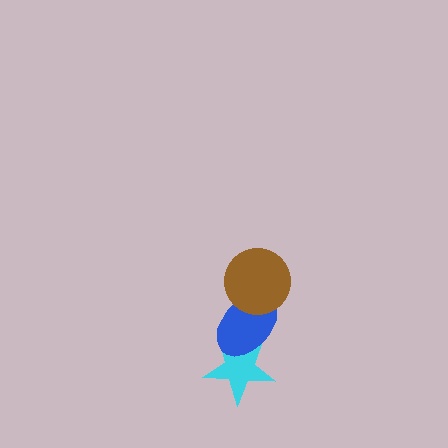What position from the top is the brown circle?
The brown circle is 1st from the top.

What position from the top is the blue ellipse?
The blue ellipse is 2nd from the top.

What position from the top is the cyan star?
The cyan star is 3rd from the top.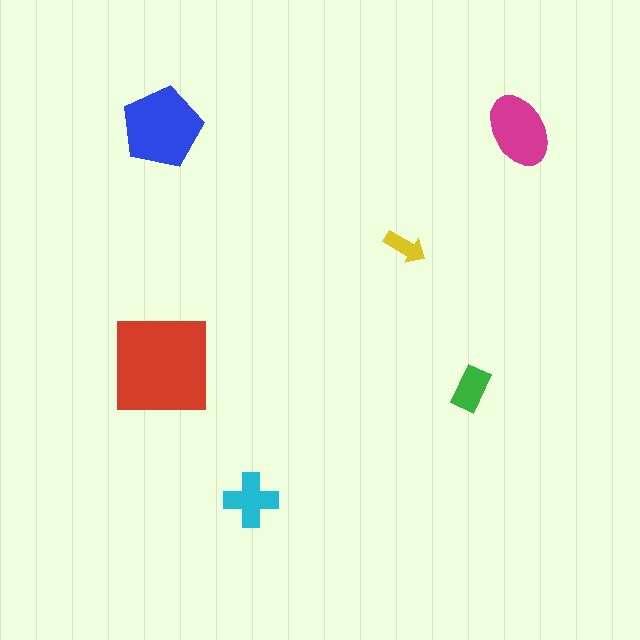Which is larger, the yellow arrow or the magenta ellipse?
The magenta ellipse.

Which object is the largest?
The red square.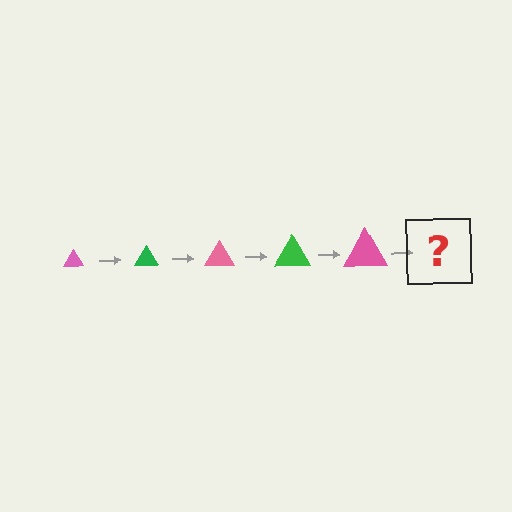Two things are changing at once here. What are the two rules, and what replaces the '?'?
The two rules are that the triangle grows larger each step and the color cycles through pink and green. The '?' should be a green triangle, larger than the previous one.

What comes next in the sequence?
The next element should be a green triangle, larger than the previous one.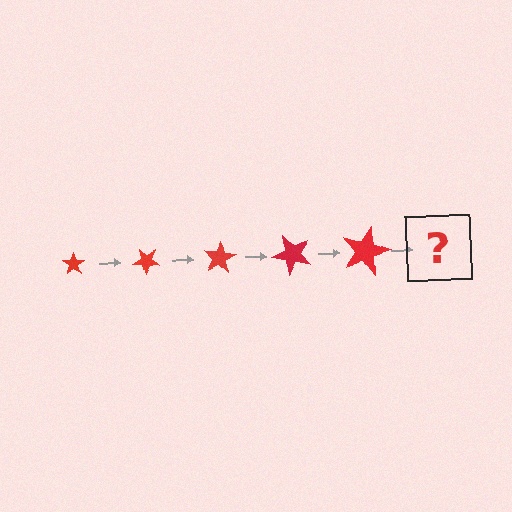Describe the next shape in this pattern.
It should be a star, larger than the previous one and rotated 200 degrees from the start.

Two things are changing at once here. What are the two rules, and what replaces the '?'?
The two rules are that the star grows larger each step and it rotates 40 degrees each step. The '?' should be a star, larger than the previous one and rotated 200 degrees from the start.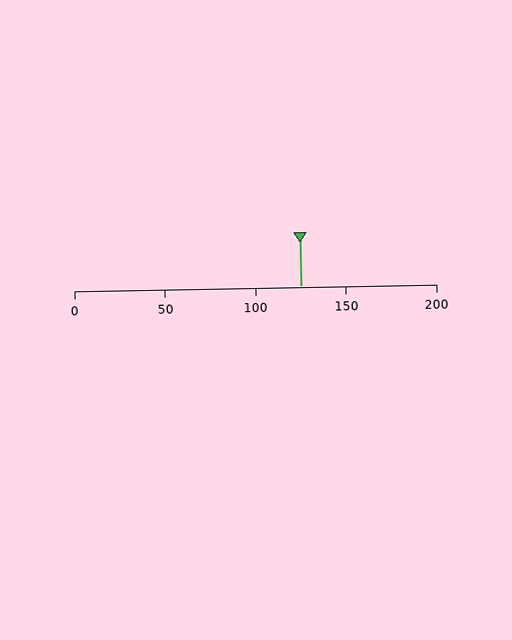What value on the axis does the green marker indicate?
The marker indicates approximately 125.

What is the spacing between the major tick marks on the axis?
The major ticks are spaced 50 apart.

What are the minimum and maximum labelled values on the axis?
The axis runs from 0 to 200.